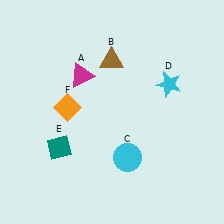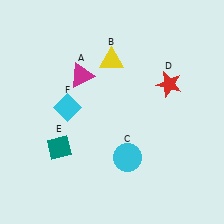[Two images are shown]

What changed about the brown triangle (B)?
In Image 1, B is brown. In Image 2, it changed to yellow.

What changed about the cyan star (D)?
In Image 1, D is cyan. In Image 2, it changed to red.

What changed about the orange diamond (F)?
In Image 1, F is orange. In Image 2, it changed to cyan.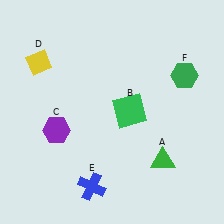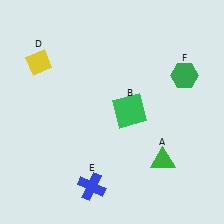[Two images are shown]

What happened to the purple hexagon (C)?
The purple hexagon (C) was removed in Image 2. It was in the bottom-left area of Image 1.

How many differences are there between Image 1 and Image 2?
There is 1 difference between the two images.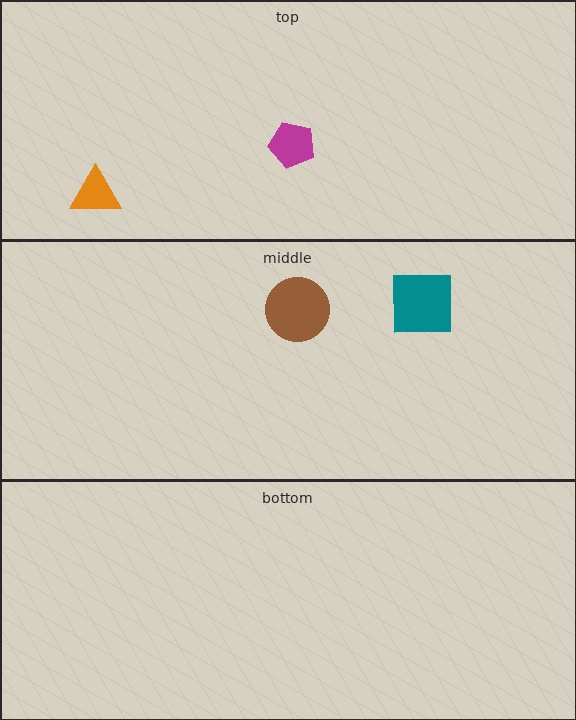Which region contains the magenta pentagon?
The top region.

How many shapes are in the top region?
2.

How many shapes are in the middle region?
2.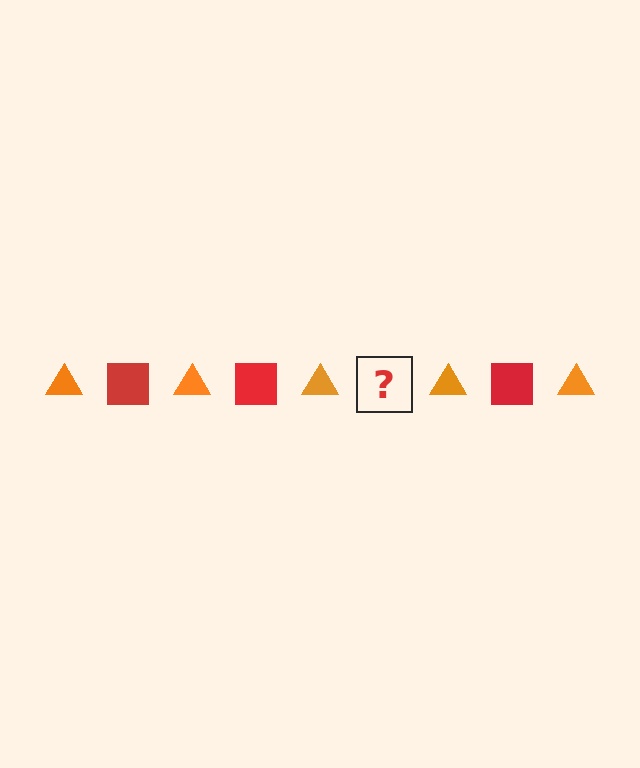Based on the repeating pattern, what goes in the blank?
The blank should be a red square.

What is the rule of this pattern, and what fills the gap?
The rule is that the pattern alternates between orange triangle and red square. The gap should be filled with a red square.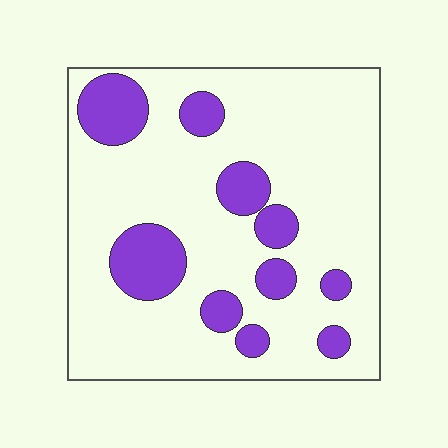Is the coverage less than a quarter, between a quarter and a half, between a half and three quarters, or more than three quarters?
Less than a quarter.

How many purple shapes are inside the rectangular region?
10.